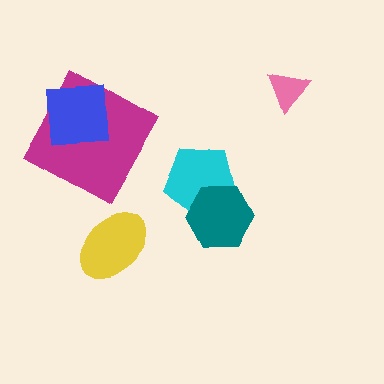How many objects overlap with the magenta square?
1 object overlaps with the magenta square.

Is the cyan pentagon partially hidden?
Yes, it is partially covered by another shape.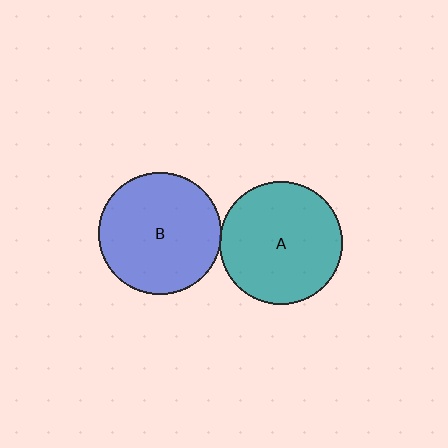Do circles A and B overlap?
Yes.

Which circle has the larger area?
Circle A (teal).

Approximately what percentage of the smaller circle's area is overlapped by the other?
Approximately 5%.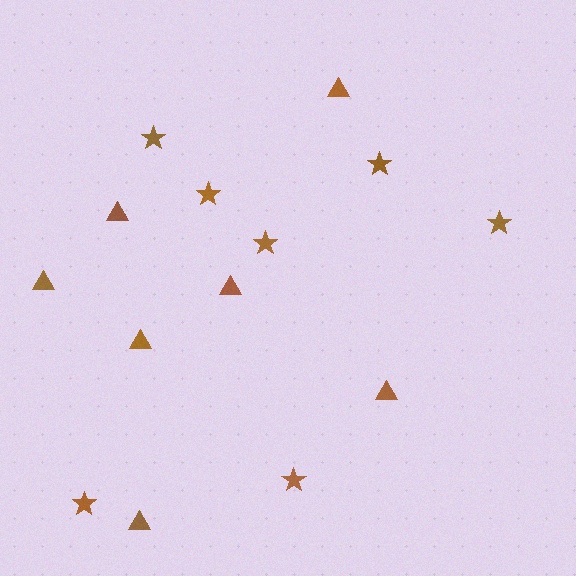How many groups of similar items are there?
There are 2 groups: one group of stars (7) and one group of triangles (7).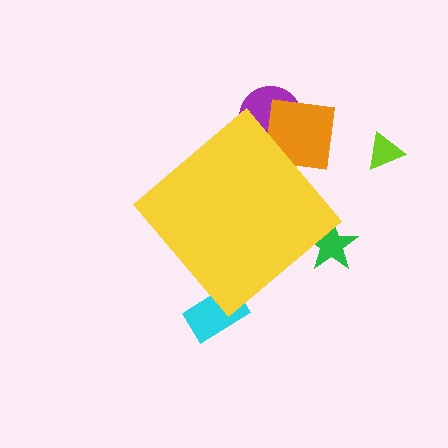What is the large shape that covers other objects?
A yellow diamond.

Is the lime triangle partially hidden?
No, the lime triangle is fully visible.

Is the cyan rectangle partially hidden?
Yes, the cyan rectangle is partially hidden behind the yellow diamond.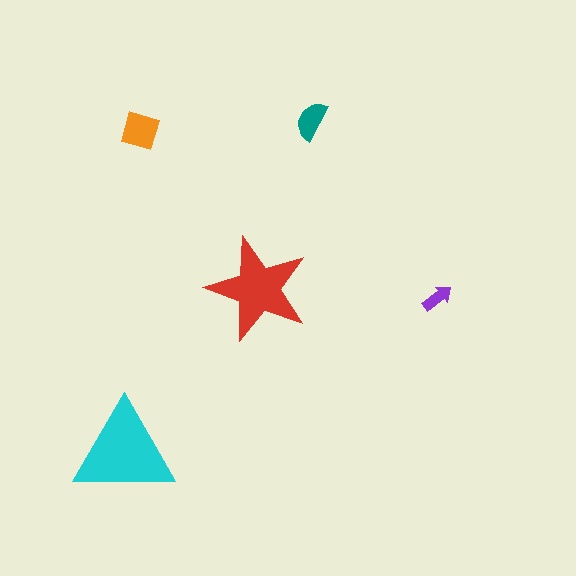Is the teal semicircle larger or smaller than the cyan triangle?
Smaller.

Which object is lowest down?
The cyan triangle is bottommost.